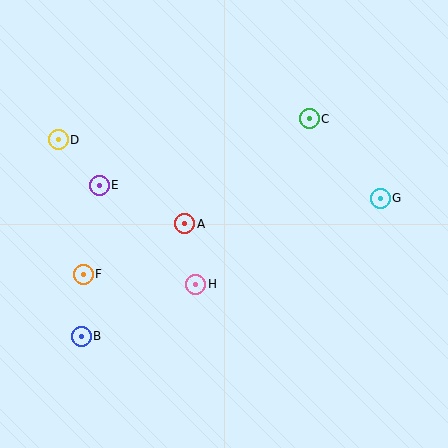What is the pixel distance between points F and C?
The distance between F and C is 274 pixels.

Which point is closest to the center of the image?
Point A at (185, 224) is closest to the center.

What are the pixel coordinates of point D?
Point D is at (58, 140).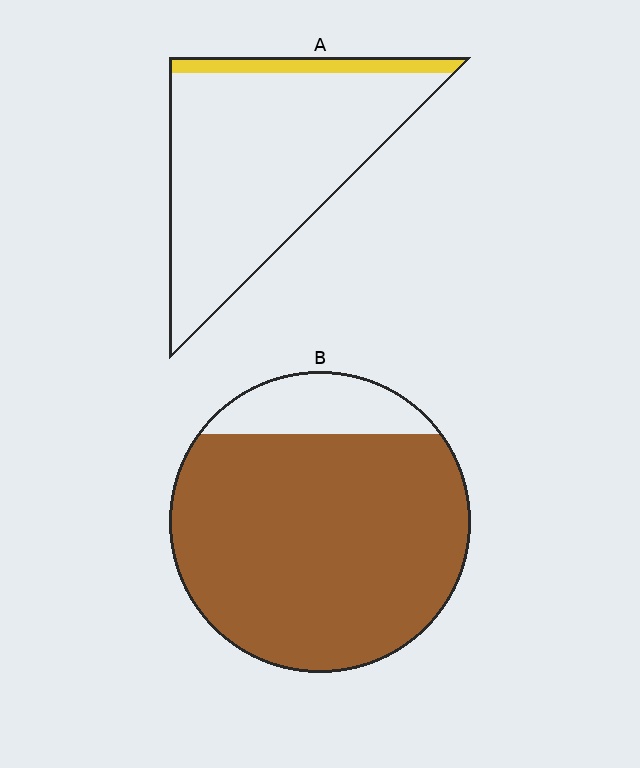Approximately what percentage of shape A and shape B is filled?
A is approximately 10% and B is approximately 85%.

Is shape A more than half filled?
No.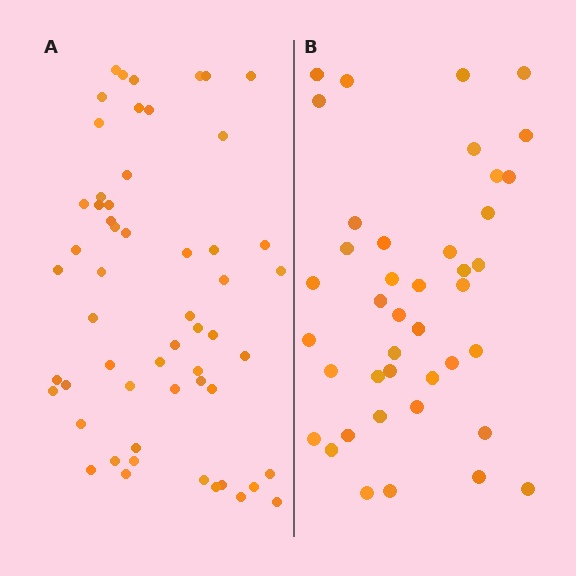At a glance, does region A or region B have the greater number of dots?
Region A (the left region) has more dots.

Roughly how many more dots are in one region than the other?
Region A has approximately 15 more dots than region B.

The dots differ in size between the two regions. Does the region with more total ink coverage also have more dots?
No. Region B has more total ink coverage because its dots are larger, but region A actually contains more individual dots. Total area can be misleading — the number of items is what matters here.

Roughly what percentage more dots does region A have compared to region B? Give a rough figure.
About 35% more.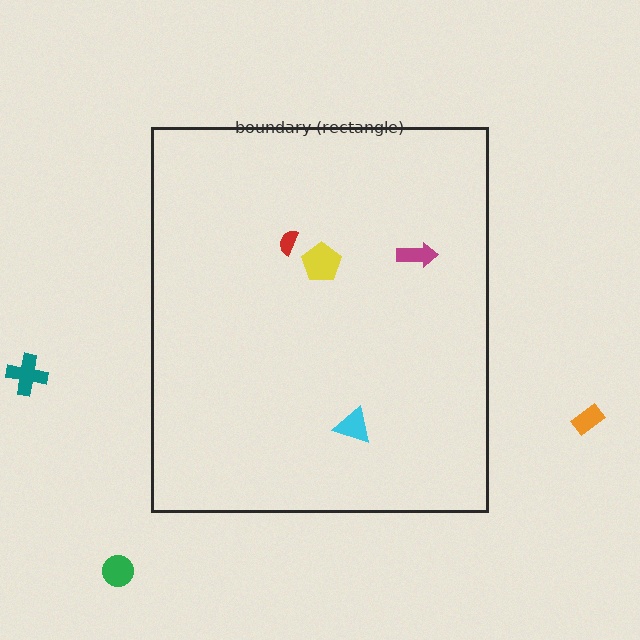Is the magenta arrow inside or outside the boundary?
Inside.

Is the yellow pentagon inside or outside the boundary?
Inside.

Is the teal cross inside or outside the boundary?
Outside.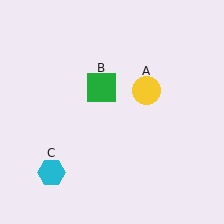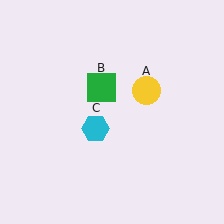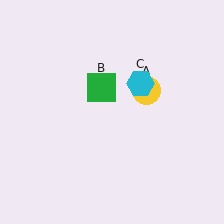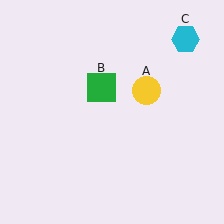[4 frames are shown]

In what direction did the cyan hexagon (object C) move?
The cyan hexagon (object C) moved up and to the right.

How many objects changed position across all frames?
1 object changed position: cyan hexagon (object C).